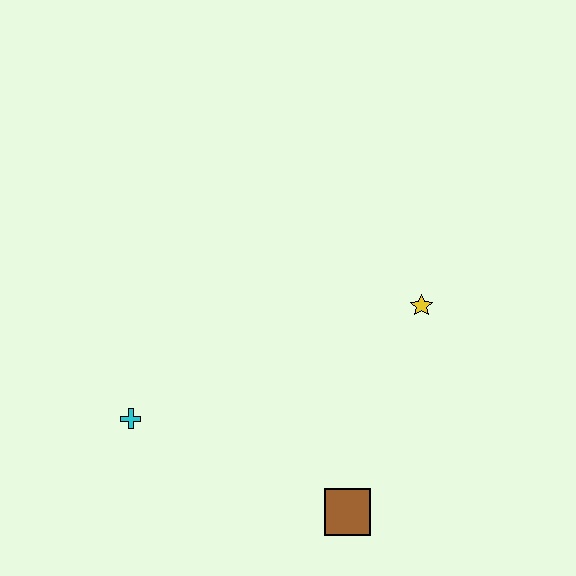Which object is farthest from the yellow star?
The cyan cross is farthest from the yellow star.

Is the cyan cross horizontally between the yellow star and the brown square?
No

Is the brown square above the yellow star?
No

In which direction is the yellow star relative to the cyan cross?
The yellow star is to the right of the cyan cross.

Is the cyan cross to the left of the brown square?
Yes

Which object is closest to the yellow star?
The brown square is closest to the yellow star.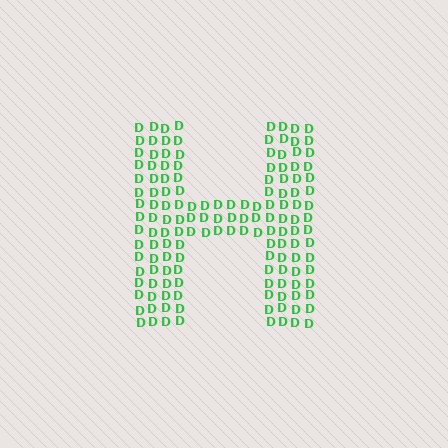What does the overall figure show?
The overall figure shows the letter H.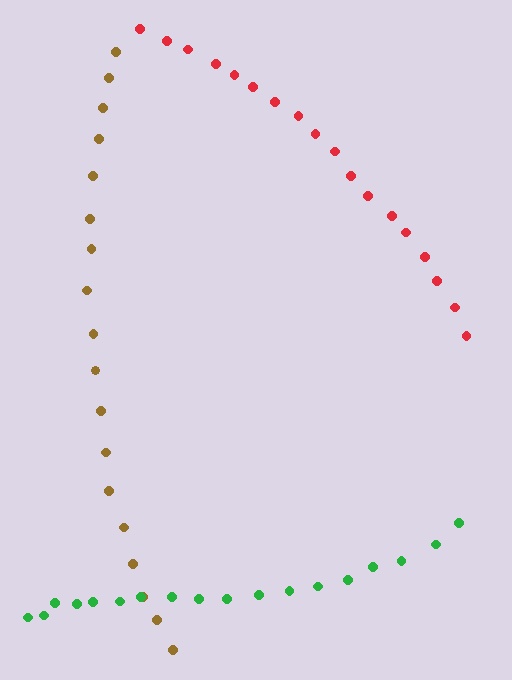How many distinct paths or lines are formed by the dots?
There are 3 distinct paths.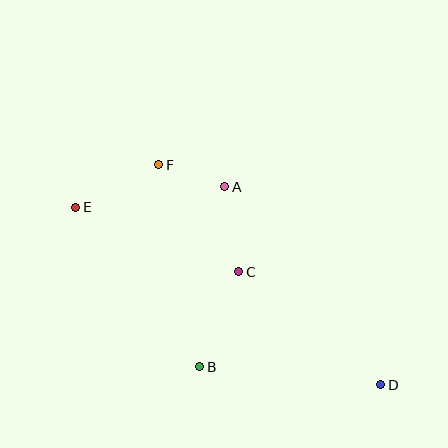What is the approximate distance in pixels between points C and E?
The distance between C and E is approximately 176 pixels.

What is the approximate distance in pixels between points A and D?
The distance between A and D is approximately 252 pixels.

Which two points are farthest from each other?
Points D and E are farthest from each other.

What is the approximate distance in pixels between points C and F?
The distance between C and F is approximately 134 pixels.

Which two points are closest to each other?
Points A and F are closest to each other.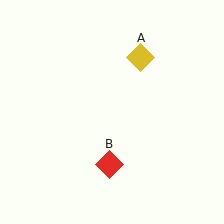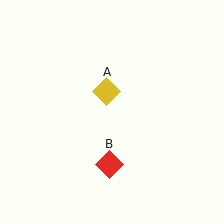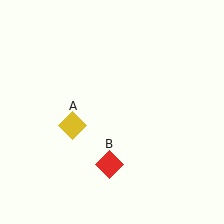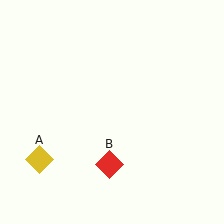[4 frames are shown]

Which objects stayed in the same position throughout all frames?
Red diamond (object B) remained stationary.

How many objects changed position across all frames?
1 object changed position: yellow diamond (object A).